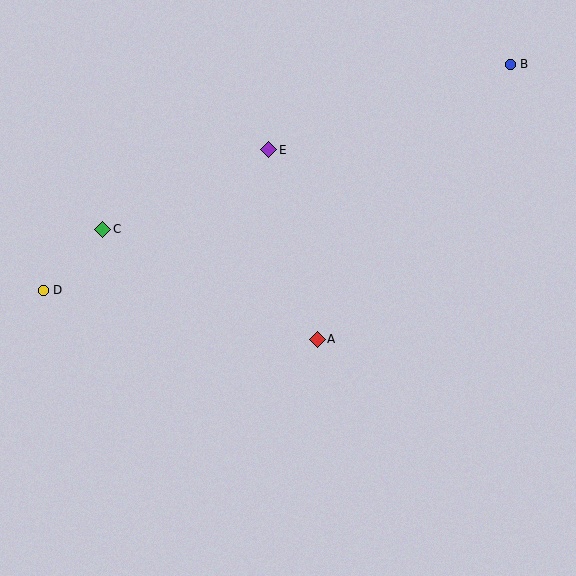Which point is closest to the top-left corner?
Point C is closest to the top-left corner.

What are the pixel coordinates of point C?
Point C is at (103, 229).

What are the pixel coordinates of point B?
Point B is at (510, 64).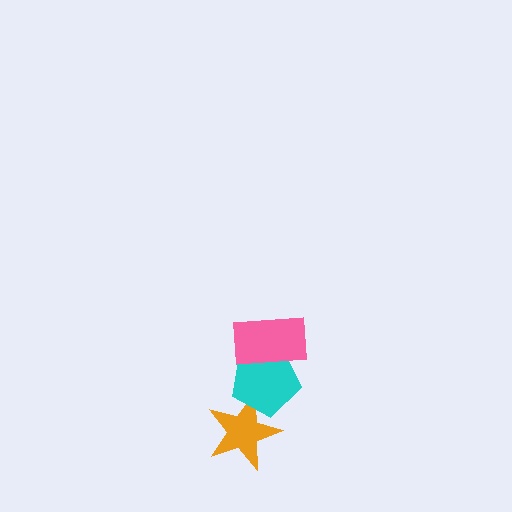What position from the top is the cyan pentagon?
The cyan pentagon is 2nd from the top.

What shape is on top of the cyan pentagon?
The pink rectangle is on top of the cyan pentagon.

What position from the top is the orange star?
The orange star is 3rd from the top.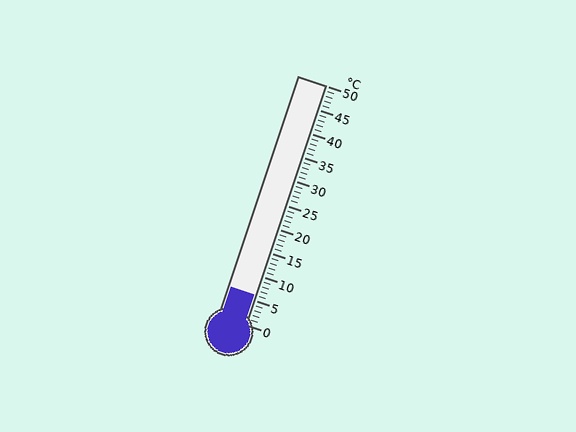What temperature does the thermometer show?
The thermometer shows approximately 6°C.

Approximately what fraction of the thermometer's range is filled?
The thermometer is filled to approximately 10% of its range.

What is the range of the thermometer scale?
The thermometer scale ranges from 0°C to 50°C.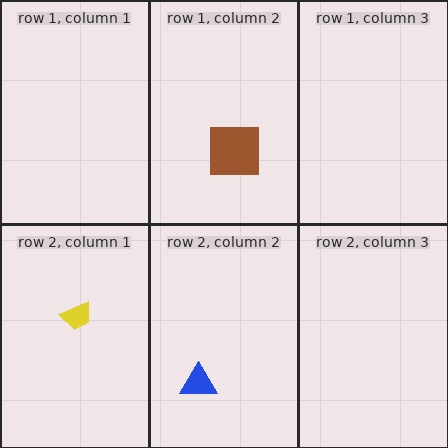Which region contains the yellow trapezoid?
The row 2, column 1 region.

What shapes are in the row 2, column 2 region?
The blue triangle.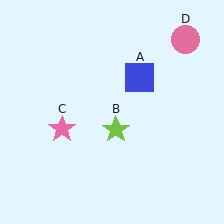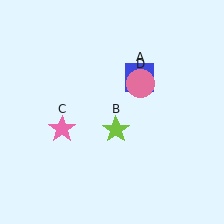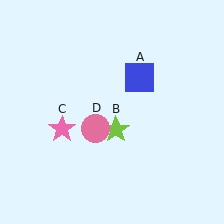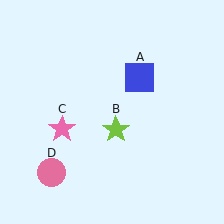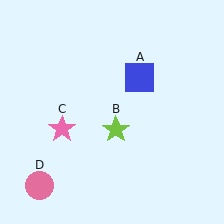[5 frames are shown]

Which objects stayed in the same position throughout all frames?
Blue square (object A) and lime star (object B) and pink star (object C) remained stationary.